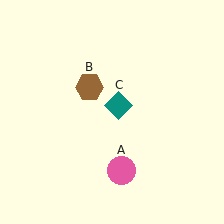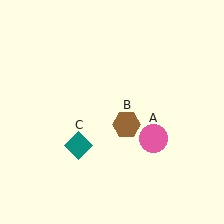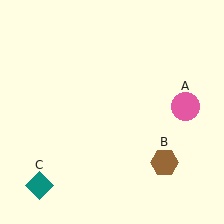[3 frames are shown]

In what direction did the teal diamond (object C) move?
The teal diamond (object C) moved down and to the left.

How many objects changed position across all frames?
3 objects changed position: pink circle (object A), brown hexagon (object B), teal diamond (object C).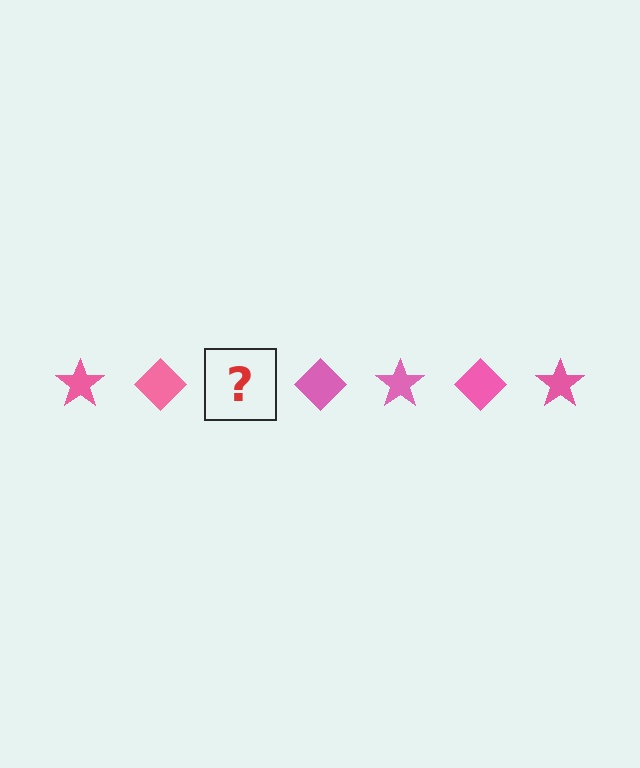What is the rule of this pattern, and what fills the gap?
The rule is that the pattern cycles through star, diamond shapes in pink. The gap should be filled with a pink star.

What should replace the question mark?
The question mark should be replaced with a pink star.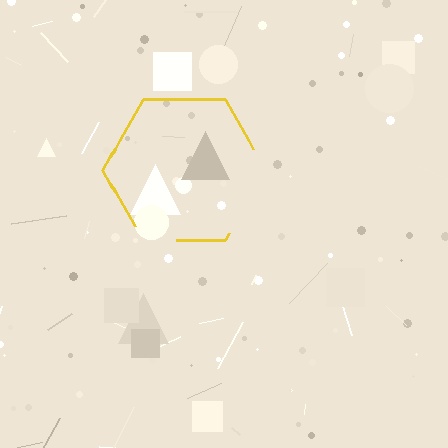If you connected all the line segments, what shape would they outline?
They would outline a hexagon.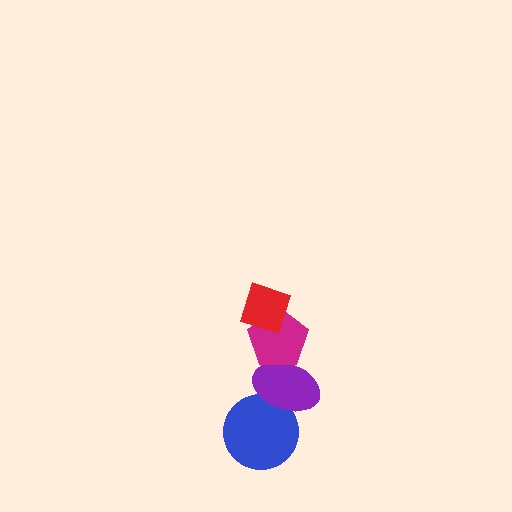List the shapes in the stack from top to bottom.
From top to bottom: the red diamond, the magenta pentagon, the purple ellipse, the blue circle.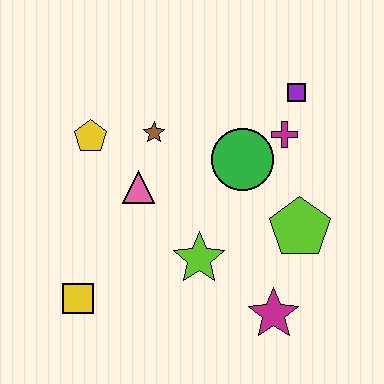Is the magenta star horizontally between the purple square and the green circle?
Yes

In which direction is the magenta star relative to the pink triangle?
The magenta star is to the right of the pink triangle.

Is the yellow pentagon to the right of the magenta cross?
No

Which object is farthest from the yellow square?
The purple square is farthest from the yellow square.